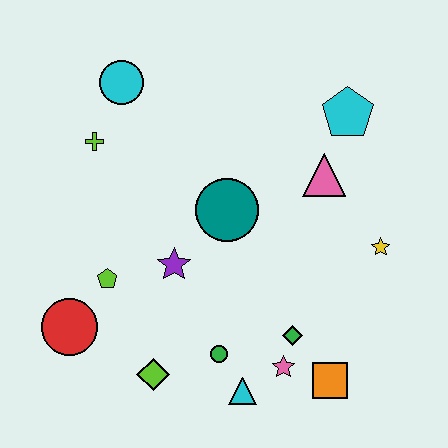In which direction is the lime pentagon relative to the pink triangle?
The lime pentagon is to the left of the pink triangle.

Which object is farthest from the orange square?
The cyan circle is farthest from the orange square.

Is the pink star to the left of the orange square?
Yes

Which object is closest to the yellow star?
The pink triangle is closest to the yellow star.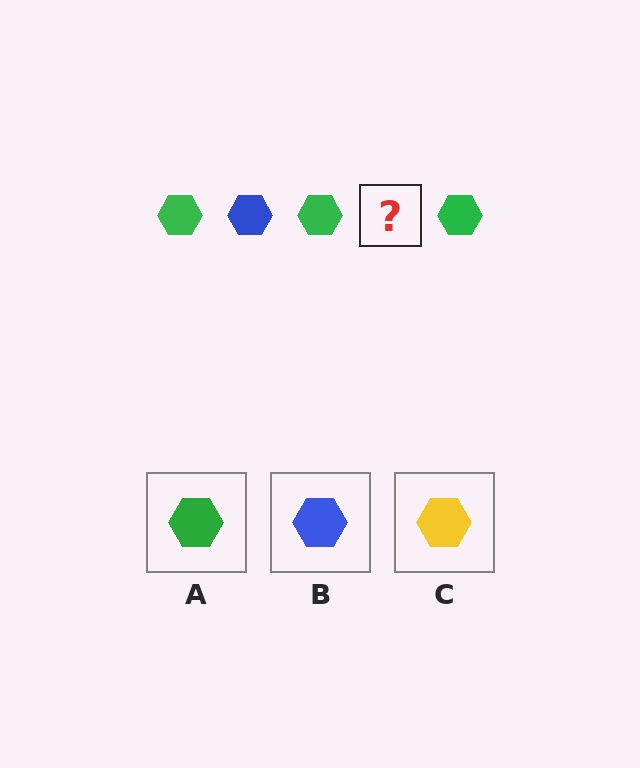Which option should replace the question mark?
Option B.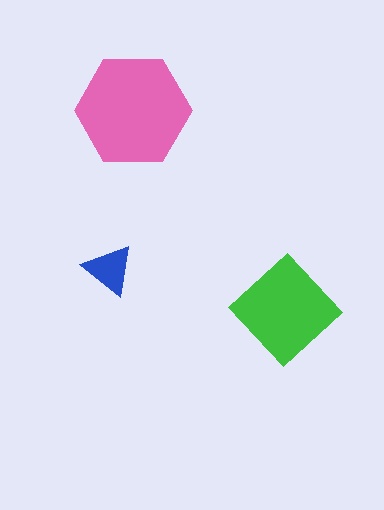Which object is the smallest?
The blue triangle.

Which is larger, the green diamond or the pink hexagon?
The pink hexagon.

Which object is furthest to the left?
The blue triangle is leftmost.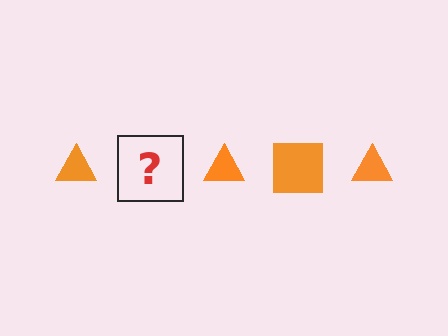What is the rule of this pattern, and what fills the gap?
The rule is that the pattern cycles through triangle, square shapes in orange. The gap should be filled with an orange square.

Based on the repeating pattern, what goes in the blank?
The blank should be an orange square.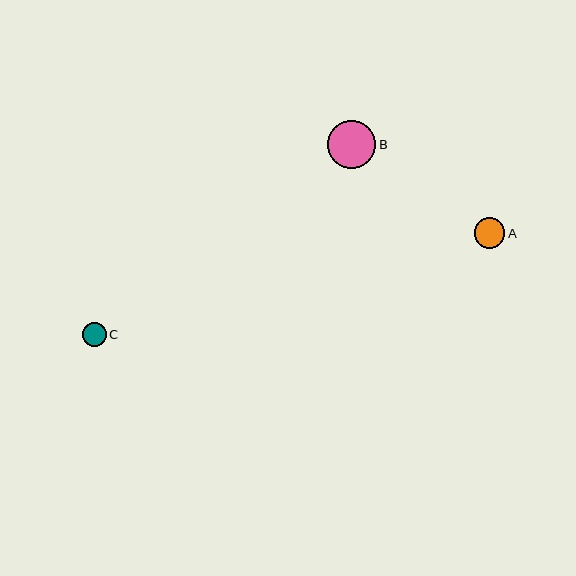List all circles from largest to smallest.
From largest to smallest: B, A, C.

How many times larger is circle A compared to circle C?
Circle A is approximately 1.3 times the size of circle C.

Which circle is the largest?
Circle B is the largest with a size of approximately 48 pixels.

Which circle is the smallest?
Circle C is the smallest with a size of approximately 24 pixels.